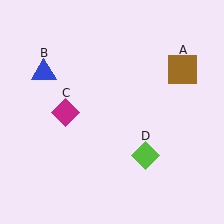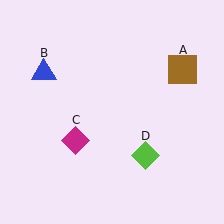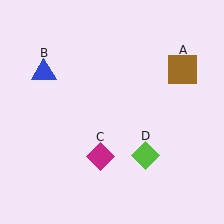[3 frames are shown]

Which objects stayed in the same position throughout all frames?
Brown square (object A) and blue triangle (object B) and lime diamond (object D) remained stationary.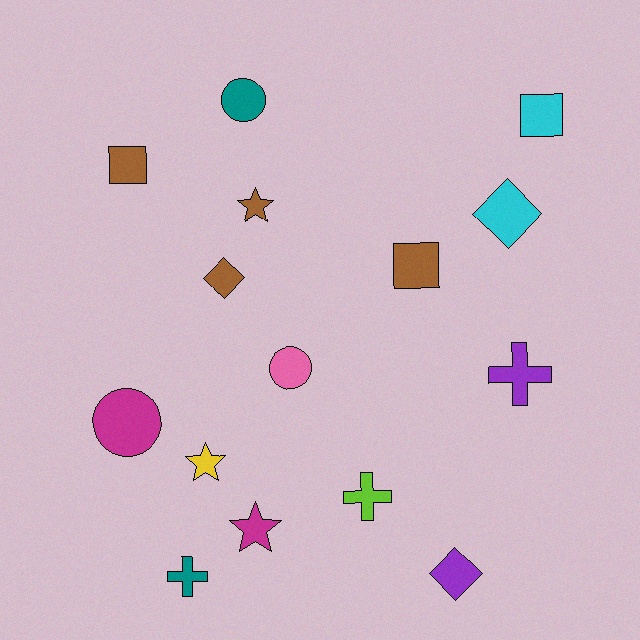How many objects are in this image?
There are 15 objects.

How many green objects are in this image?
There are no green objects.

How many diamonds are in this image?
There are 3 diamonds.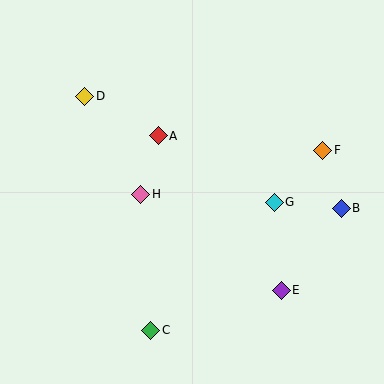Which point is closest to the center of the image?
Point H at (141, 194) is closest to the center.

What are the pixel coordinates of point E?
Point E is at (281, 290).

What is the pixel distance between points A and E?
The distance between A and E is 198 pixels.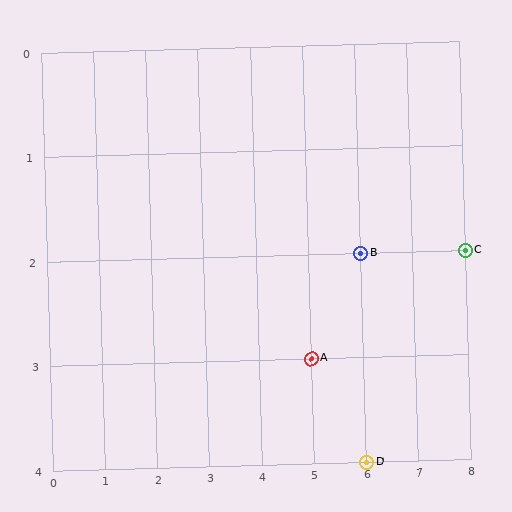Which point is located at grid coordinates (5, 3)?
Point A is at (5, 3).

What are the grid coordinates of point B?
Point B is at grid coordinates (6, 2).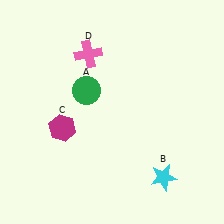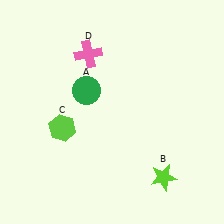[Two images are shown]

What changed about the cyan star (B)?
In Image 1, B is cyan. In Image 2, it changed to lime.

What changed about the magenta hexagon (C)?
In Image 1, C is magenta. In Image 2, it changed to lime.